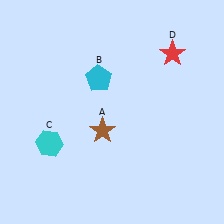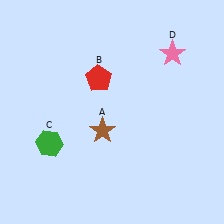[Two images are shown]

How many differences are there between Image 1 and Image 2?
There are 3 differences between the two images.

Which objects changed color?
B changed from cyan to red. C changed from cyan to green. D changed from red to pink.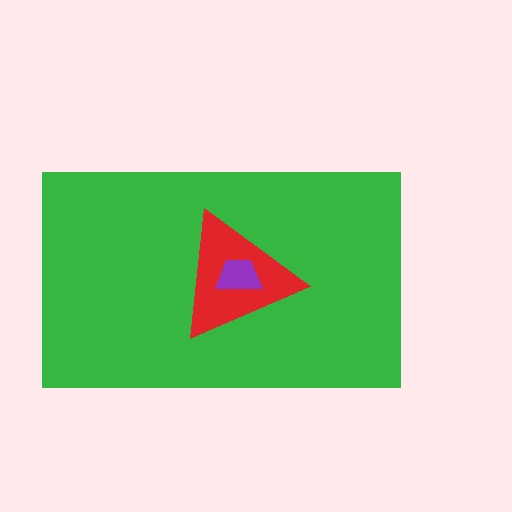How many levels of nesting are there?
3.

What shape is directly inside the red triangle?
The purple trapezoid.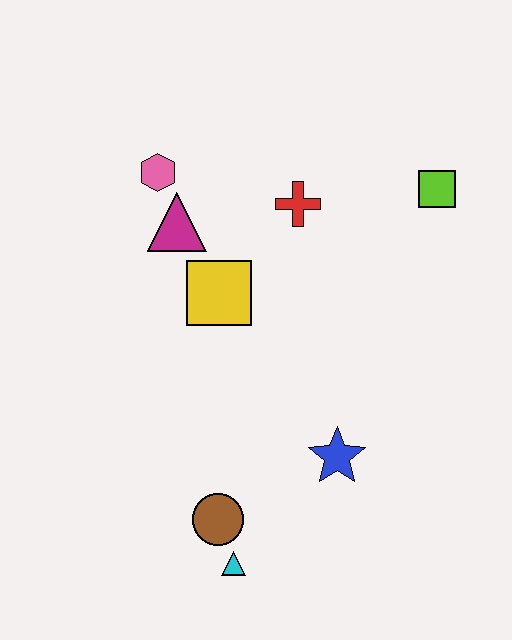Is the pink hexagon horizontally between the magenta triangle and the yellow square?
No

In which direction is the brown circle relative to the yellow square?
The brown circle is below the yellow square.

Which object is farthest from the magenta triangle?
The cyan triangle is farthest from the magenta triangle.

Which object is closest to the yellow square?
The magenta triangle is closest to the yellow square.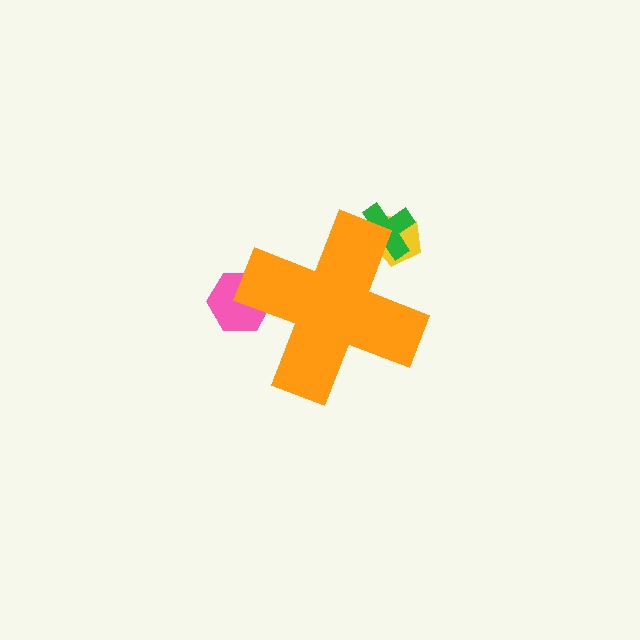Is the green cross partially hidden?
Yes, the green cross is partially hidden behind the orange cross.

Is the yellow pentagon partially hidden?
Yes, the yellow pentagon is partially hidden behind the orange cross.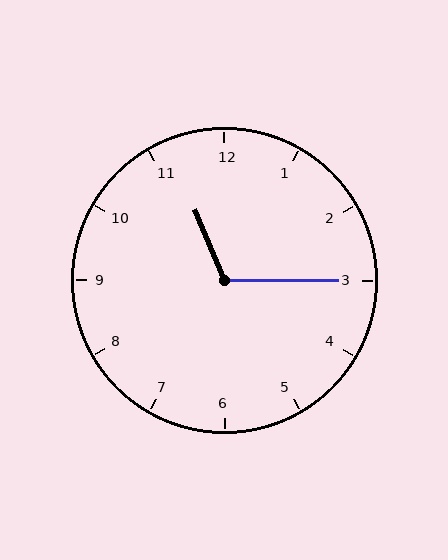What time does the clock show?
11:15.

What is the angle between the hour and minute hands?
Approximately 112 degrees.